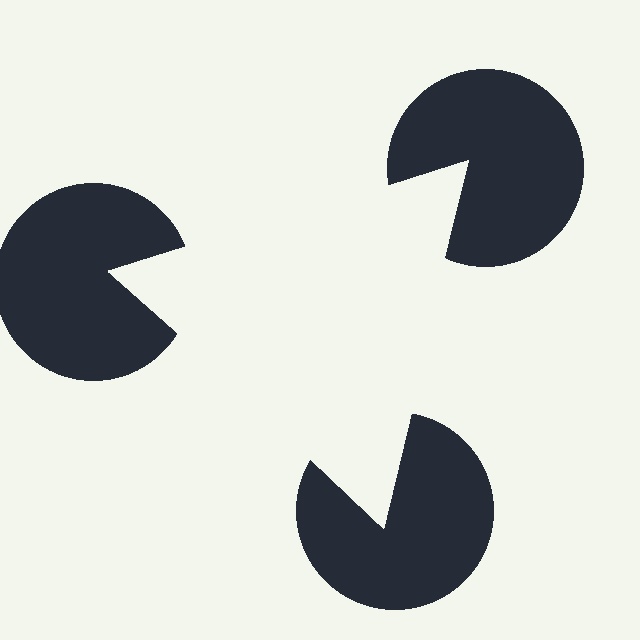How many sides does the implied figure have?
3 sides.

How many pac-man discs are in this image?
There are 3 — one at each vertex of the illusory triangle.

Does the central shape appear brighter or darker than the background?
It typically appears slightly brighter than the background, even though no actual brightness change is drawn.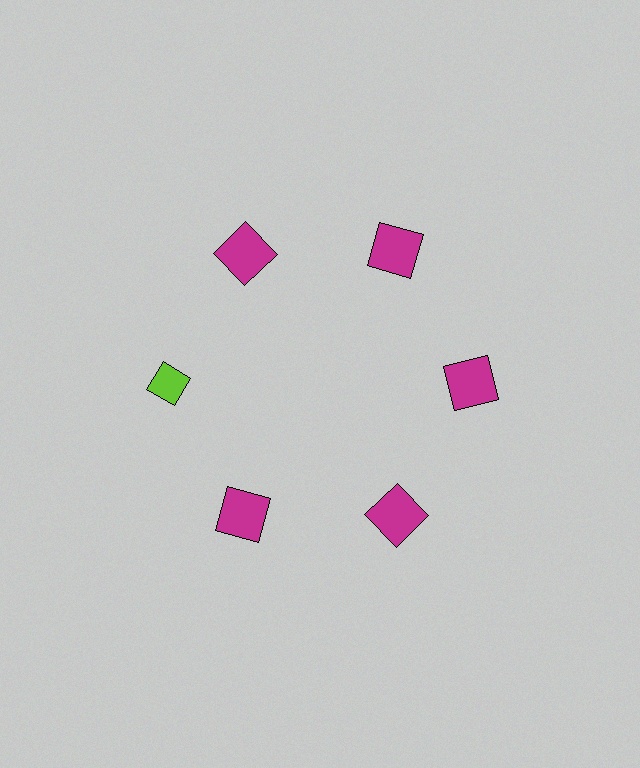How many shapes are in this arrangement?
There are 6 shapes arranged in a ring pattern.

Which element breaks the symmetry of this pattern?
The lime diamond at roughly the 9 o'clock position breaks the symmetry. All other shapes are magenta squares.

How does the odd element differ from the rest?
It differs in both color (lime instead of magenta) and shape (diamond instead of square).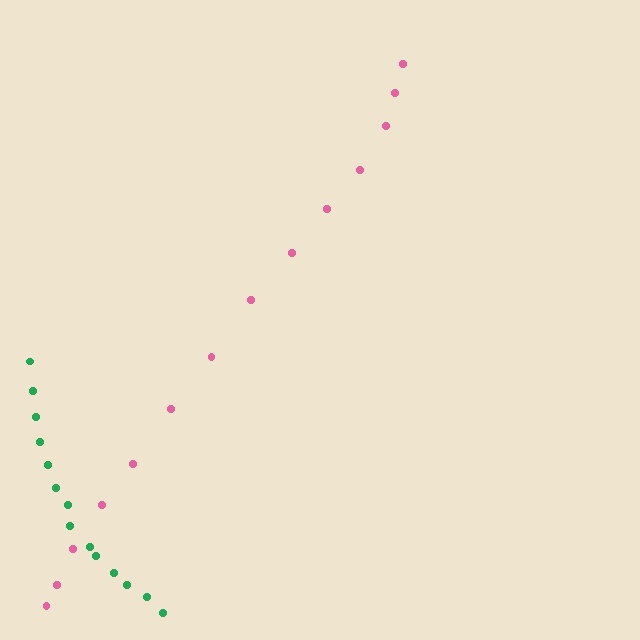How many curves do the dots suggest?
There are 2 distinct paths.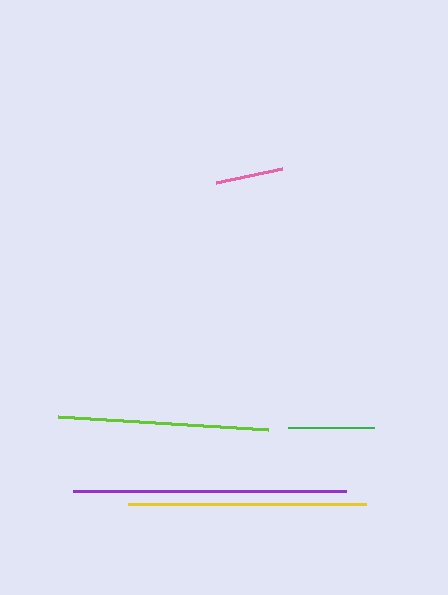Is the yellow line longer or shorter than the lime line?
The yellow line is longer than the lime line.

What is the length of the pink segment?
The pink segment is approximately 68 pixels long.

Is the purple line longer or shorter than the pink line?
The purple line is longer than the pink line.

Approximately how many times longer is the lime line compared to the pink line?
The lime line is approximately 3.1 times the length of the pink line.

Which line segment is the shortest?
The pink line is the shortest at approximately 68 pixels.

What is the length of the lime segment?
The lime segment is approximately 210 pixels long.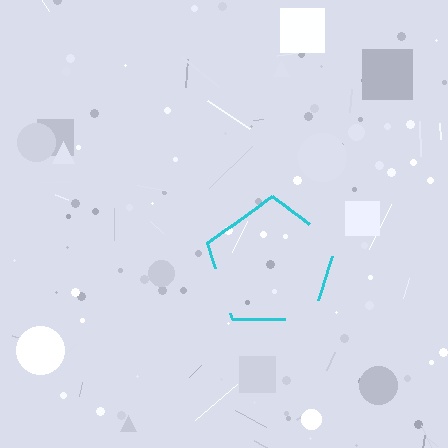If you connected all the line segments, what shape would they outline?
They would outline a pentagon.